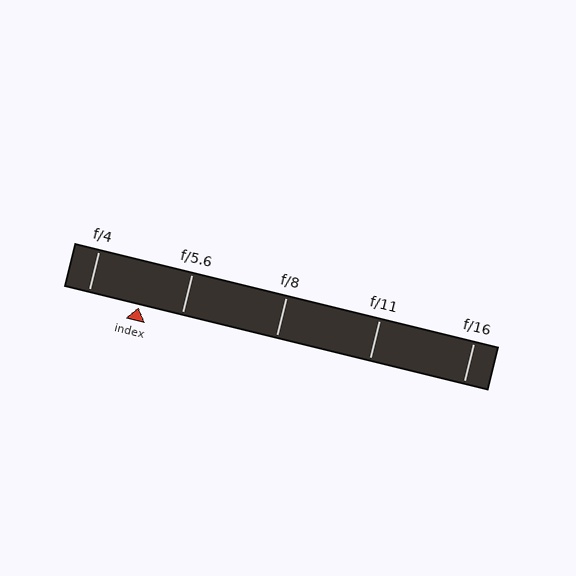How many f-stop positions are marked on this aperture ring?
There are 5 f-stop positions marked.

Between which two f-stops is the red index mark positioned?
The index mark is between f/4 and f/5.6.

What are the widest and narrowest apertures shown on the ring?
The widest aperture shown is f/4 and the narrowest is f/16.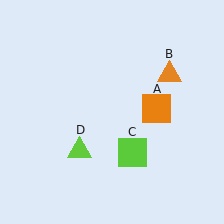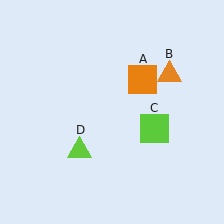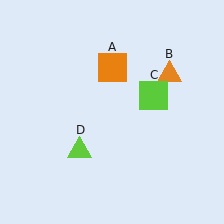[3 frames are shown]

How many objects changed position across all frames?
2 objects changed position: orange square (object A), lime square (object C).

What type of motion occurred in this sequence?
The orange square (object A), lime square (object C) rotated counterclockwise around the center of the scene.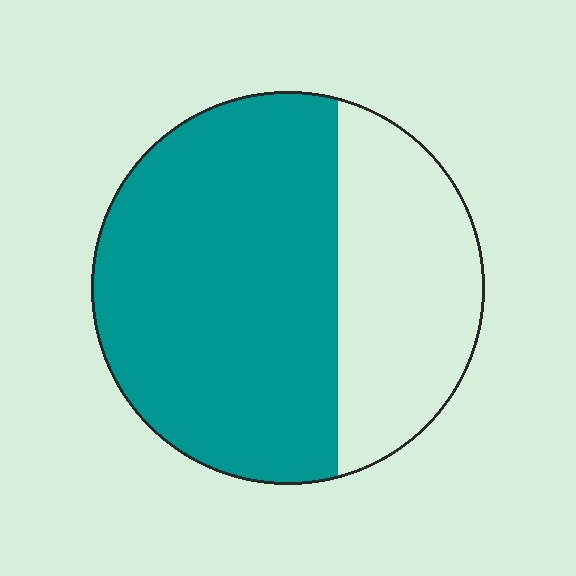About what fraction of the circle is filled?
About two thirds (2/3).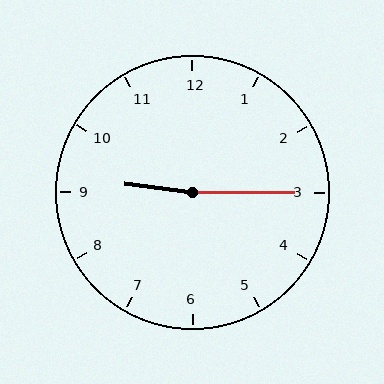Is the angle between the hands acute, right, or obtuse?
It is obtuse.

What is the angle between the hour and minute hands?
Approximately 172 degrees.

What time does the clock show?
9:15.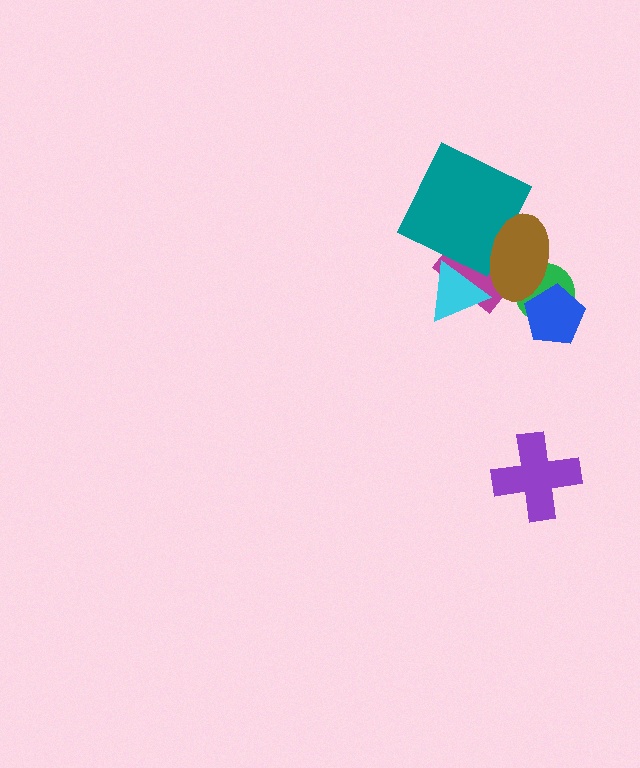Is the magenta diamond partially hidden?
Yes, it is partially covered by another shape.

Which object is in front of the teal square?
The brown ellipse is in front of the teal square.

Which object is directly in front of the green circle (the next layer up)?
The blue pentagon is directly in front of the green circle.